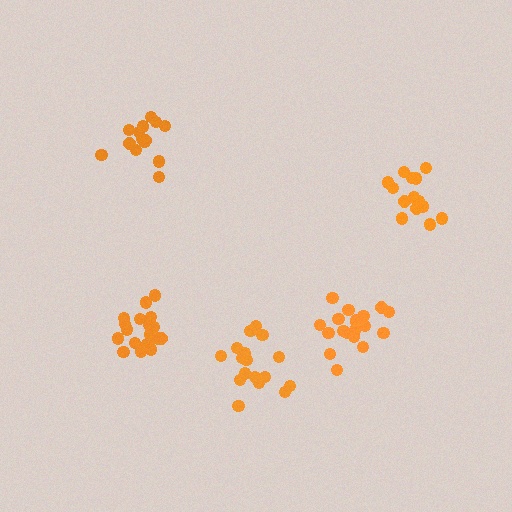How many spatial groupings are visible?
There are 5 spatial groupings.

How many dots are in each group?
Group 1: 14 dots, Group 2: 18 dots, Group 3: 20 dots, Group 4: 14 dots, Group 5: 18 dots (84 total).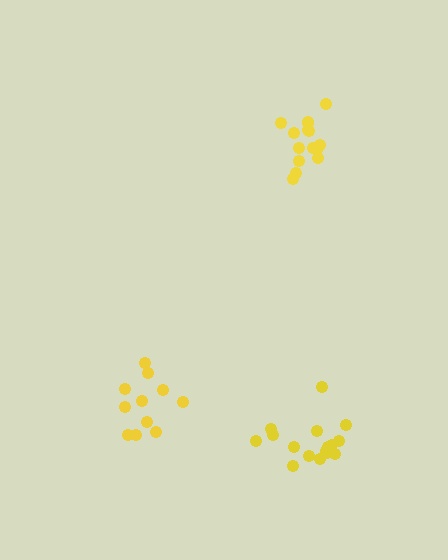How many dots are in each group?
Group 1: 11 dots, Group 2: 14 dots, Group 3: 16 dots (41 total).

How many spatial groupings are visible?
There are 3 spatial groupings.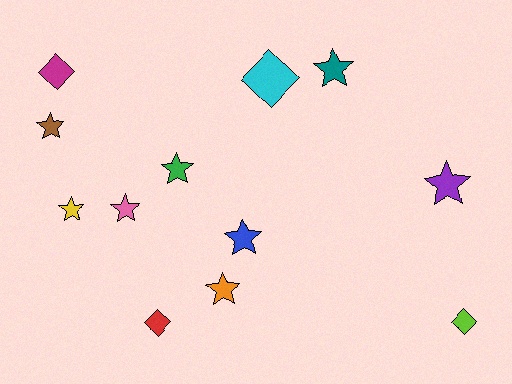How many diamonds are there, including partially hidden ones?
There are 4 diamonds.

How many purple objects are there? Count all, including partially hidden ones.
There is 1 purple object.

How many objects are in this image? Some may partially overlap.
There are 12 objects.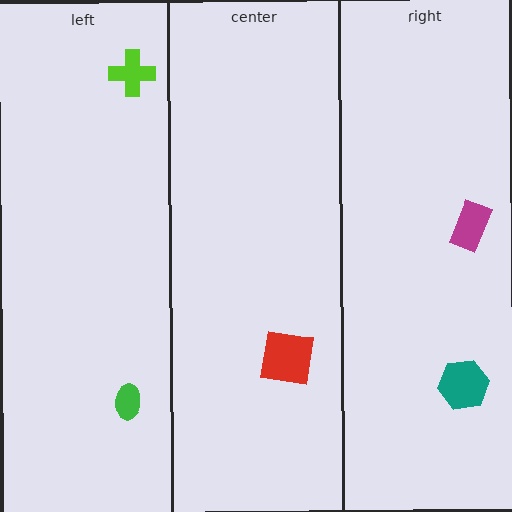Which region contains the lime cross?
The left region.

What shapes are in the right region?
The magenta rectangle, the teal hexagon.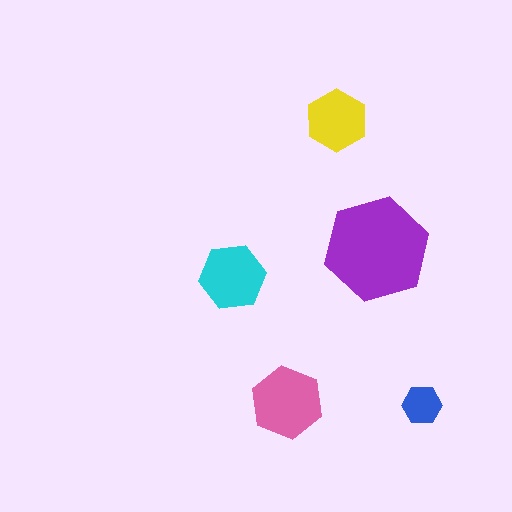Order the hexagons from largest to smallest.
the purple one, the pink one, the cyan one, the yellow one, the blue one.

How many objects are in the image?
There are 5 objects in the image.